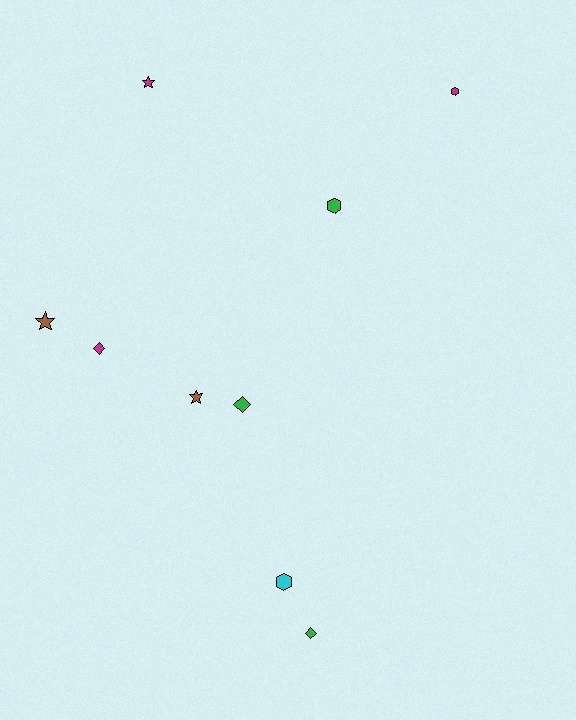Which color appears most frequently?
Green, with 3 objects.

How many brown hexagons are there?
There are no brown hexagons.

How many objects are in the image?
There are 9 objects.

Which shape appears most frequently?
Star, with 3 objects.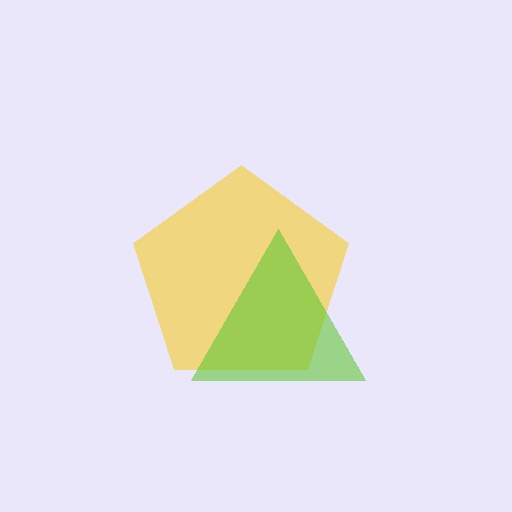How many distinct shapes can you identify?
There are 2 distinct shapes: a yellow pentagon, a lime triangle.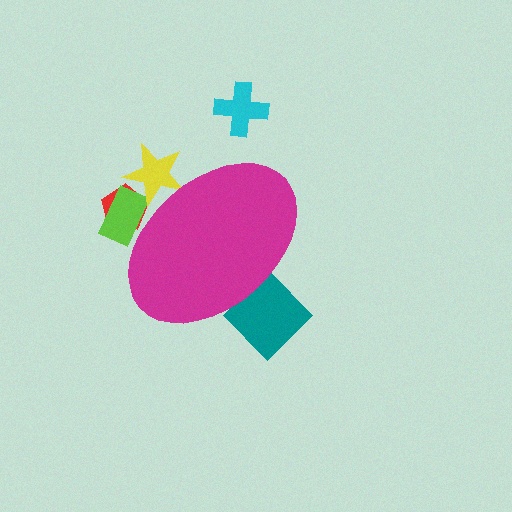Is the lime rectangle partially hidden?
Yes, the lime rectangle is partially hidden behind the magenta ellipse.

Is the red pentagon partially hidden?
Yes, the red pentagon is partially hidden behind the magenta ellipse.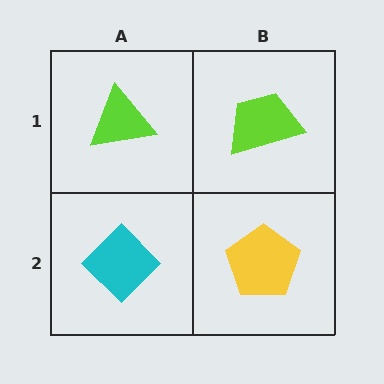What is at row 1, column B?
A lime trapezoid.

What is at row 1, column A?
A lime triangle.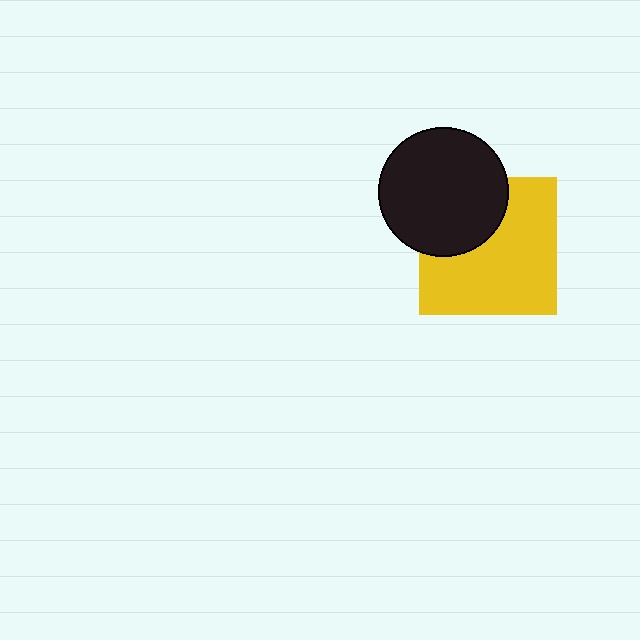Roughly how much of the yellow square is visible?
Most of it is visible (roughly 68%).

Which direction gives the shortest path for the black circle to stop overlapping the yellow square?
Moving toward the upper-left gives the shortest separation.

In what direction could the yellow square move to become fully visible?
The yellow square could move toward the lower-right. That would shift it out from behind the black circle entirely.